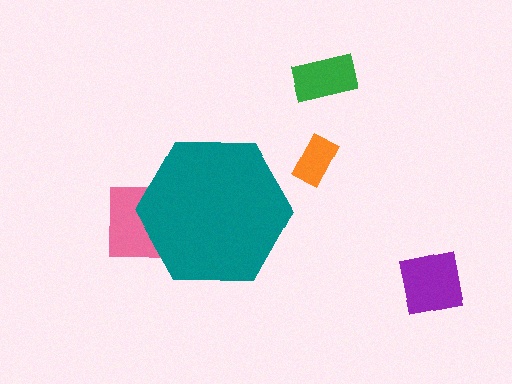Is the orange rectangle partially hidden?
No, the orange rectangle is fully visible.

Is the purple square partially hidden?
No, the purple square is fully visible.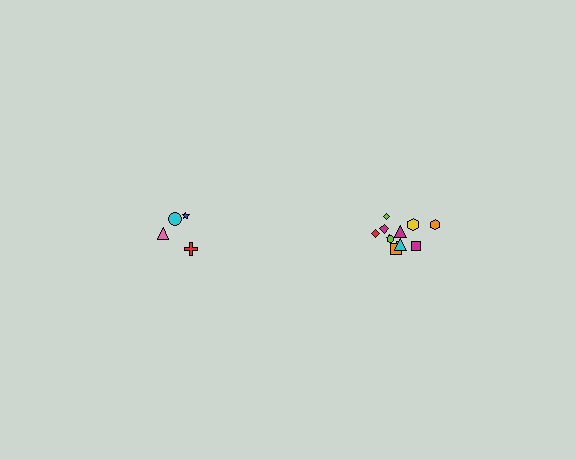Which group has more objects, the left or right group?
The right group.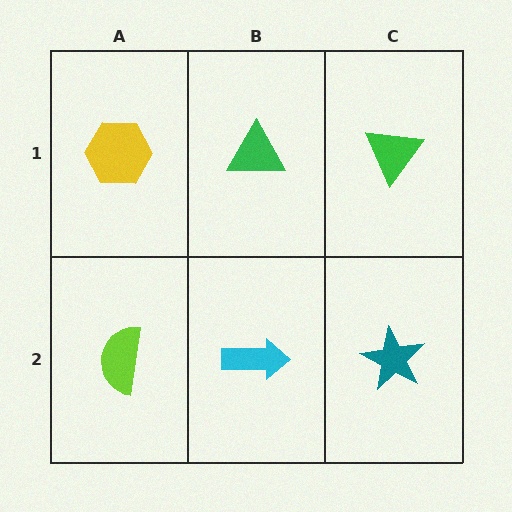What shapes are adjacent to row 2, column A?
A yellow hexagon (row 1, column A), a cyan arrow (row 2, column B).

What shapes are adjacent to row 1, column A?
A lime semicircle (row 2, column A), a green triangle (row 1, column B).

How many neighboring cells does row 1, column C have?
2.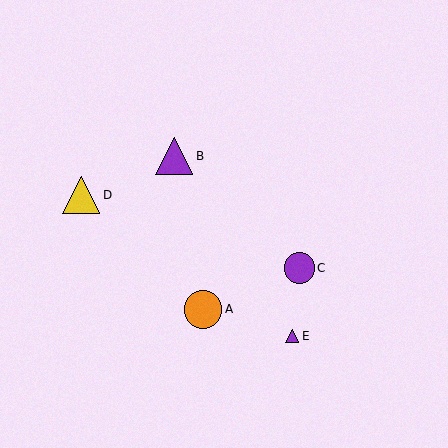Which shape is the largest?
The orange circle (labeled A) is the largest.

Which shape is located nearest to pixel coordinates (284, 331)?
The purple triangle (labeled E) at (292, 336) is nearest to that location.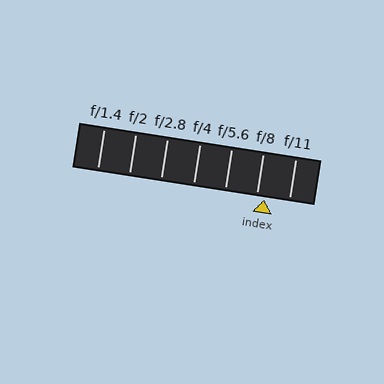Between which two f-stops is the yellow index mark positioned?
The index mark is between f/8 and f/11.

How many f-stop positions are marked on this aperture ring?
There are 7 f-stop positions marked.